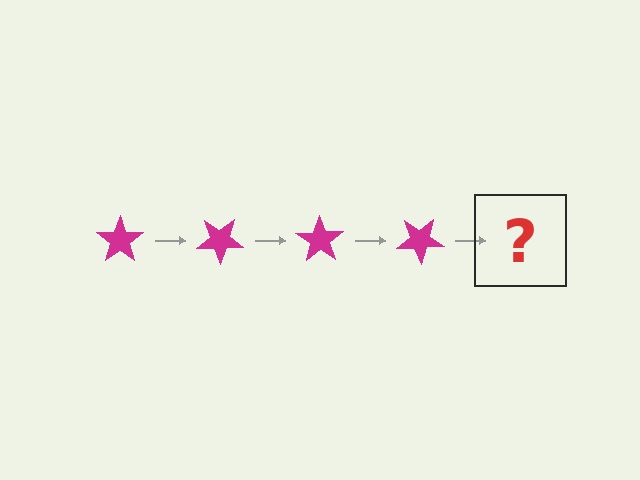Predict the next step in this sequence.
The next step is a magenta star rotated 140 degrees.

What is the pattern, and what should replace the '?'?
The pattern is that the star rotates 35 degrees each step. The '?' should be a magenta star rotated 140 degrees.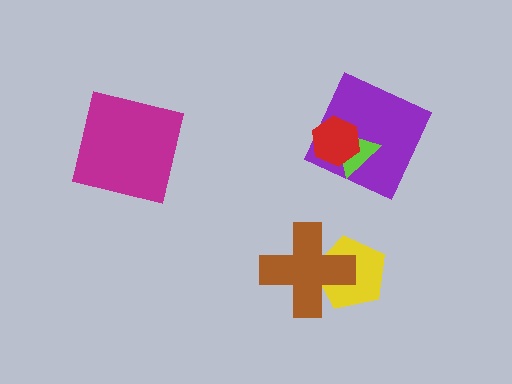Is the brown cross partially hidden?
No, no other shape covers it.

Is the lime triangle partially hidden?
Yes, it is partially covered by another shape.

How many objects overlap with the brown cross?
1 object overlaps with the brown cross.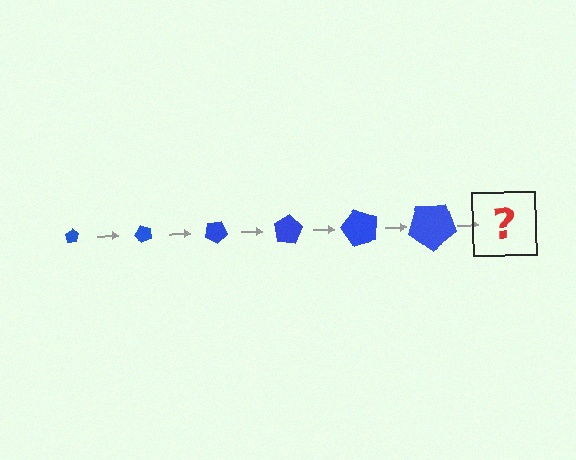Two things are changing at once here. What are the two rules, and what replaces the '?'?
The two rules are that the pentagon grows larger each step and it rotates 50 degrees each step. The '?' should be a pentagon, larger than the previous one and rotated 300 degrees from the start.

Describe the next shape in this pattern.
It should be a pentagon, larger than the previous one and rotated 300 degrees from the start.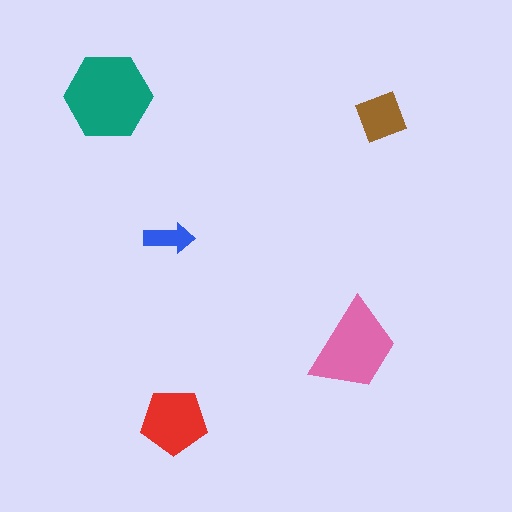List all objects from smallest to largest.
The blue arrow, the brown square, the red pentagon, the pink trapezoid, the teal hexagon.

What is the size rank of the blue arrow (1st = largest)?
5th.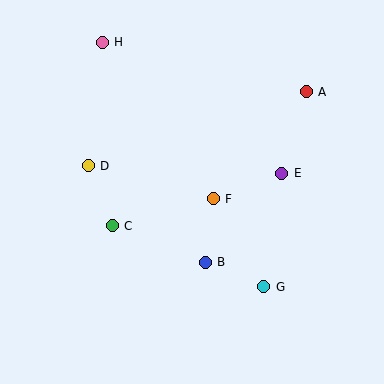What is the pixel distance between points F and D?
The distance between F and D is 129 pixels.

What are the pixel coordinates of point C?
Point C is at (112, 226).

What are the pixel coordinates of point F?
Point F is at (213, 199).